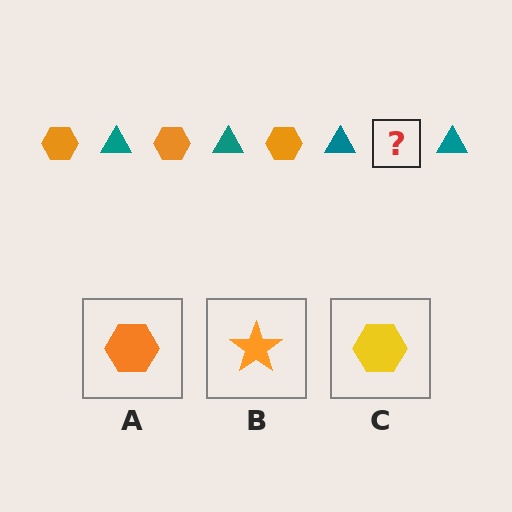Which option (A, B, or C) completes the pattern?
A.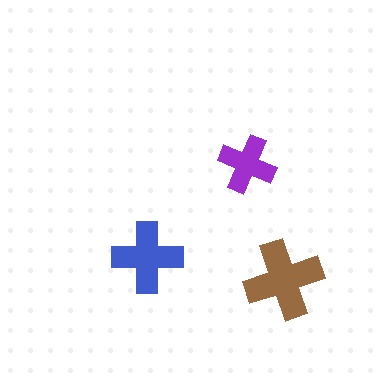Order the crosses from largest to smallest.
the brown one, the blue one, the purple one.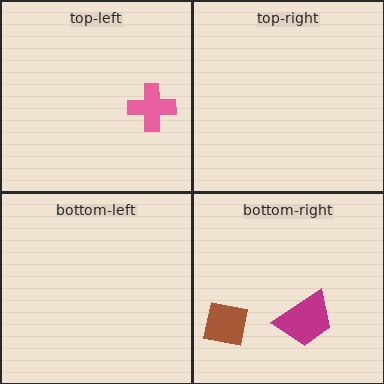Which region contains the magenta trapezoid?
The bottom-right region.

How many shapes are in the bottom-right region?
2.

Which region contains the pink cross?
The top-left region.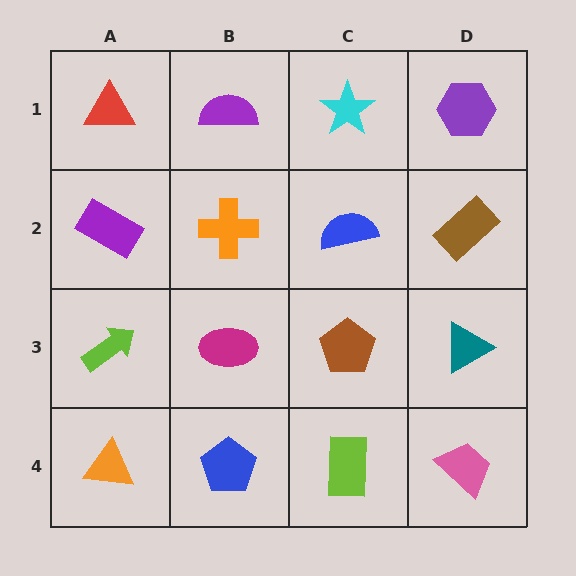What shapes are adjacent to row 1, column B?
An orange cross (row 2, column B), a red triangle (row 1, column A), a cyan star (row 1, column C).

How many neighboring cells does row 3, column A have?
3.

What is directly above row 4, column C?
A brown pentagon.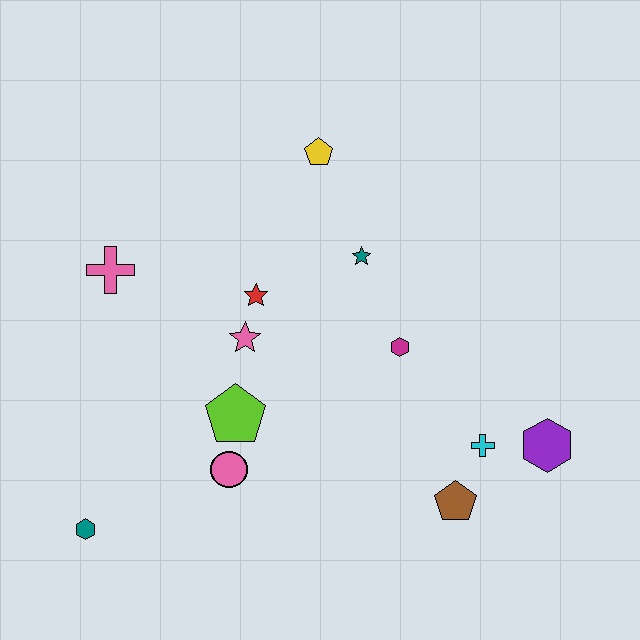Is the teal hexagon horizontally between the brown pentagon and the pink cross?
No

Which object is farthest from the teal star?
The teal hexagon is farthest from the teal star.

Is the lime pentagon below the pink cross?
Yes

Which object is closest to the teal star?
The magenta hexagon is closest to the teal star.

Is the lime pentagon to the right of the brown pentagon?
No